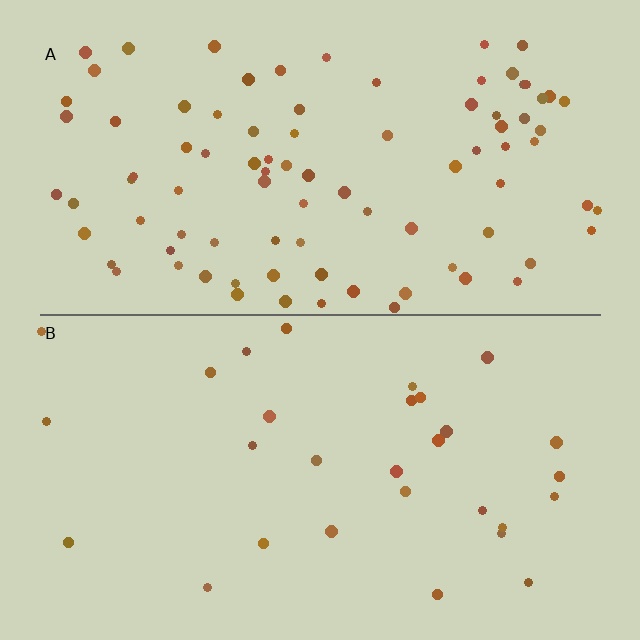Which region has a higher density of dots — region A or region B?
A (the top).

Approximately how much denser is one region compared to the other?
Approximately 3.0× — region A over region B.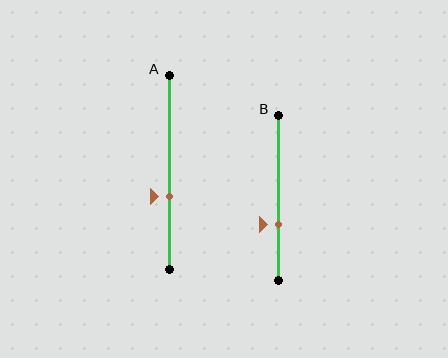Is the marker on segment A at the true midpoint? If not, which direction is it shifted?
No, the marker on segment A is shifted downward by about 13% of the segment length.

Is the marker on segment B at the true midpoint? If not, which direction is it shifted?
No, the marker on segment B is shifted downward by about 16% of the segment length.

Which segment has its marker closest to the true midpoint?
Segment A has its marker closest to the true midpoint.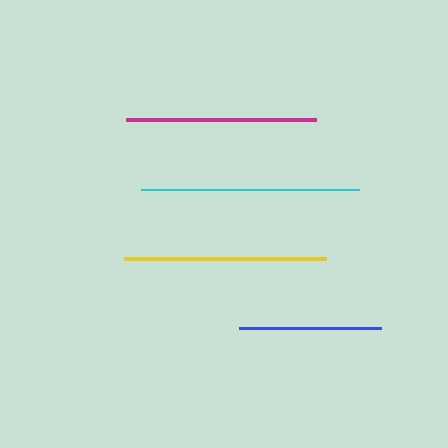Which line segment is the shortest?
The blue line is the shortest at approximately 141 pixels.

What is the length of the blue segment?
The blue segment is approximately 141 pixels long.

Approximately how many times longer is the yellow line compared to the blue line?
The yellow line is approximately 1.4 times the length of the blue line.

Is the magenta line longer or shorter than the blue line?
The magenta line is longer than the blue line.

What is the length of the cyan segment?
The cyan segment is approximately 218 pixels long.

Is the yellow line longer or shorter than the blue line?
The yellow line is longer than the blue line.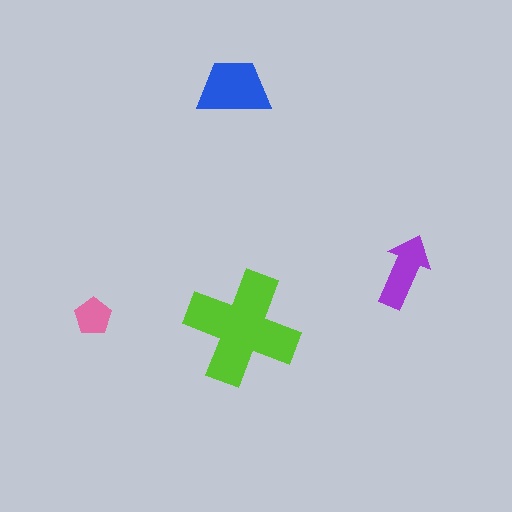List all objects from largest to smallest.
The lime cross, the blue trapezoid, the purple arrow, the pink pentagon.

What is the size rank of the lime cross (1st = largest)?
1st.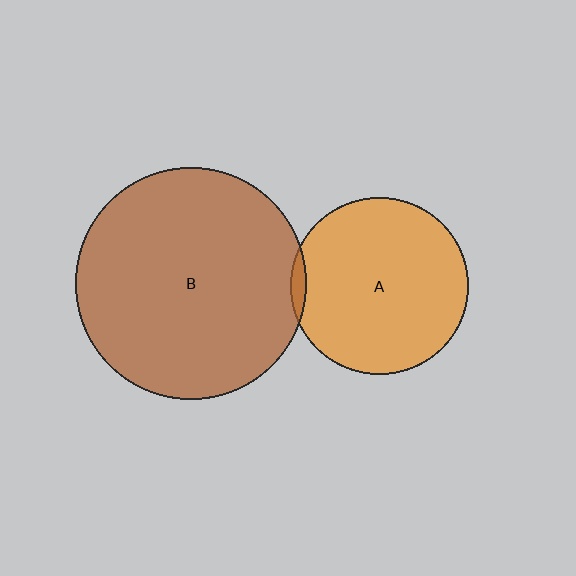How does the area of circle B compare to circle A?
Approximately 1.7 times.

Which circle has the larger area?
Circle B (brown).